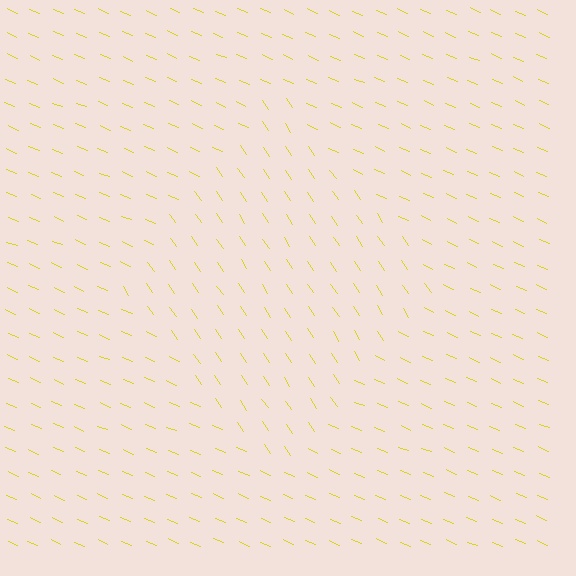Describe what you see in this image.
The image is filled with small yellow line segments. A diamond region in the image has lines oriented differently from the surrounding lines, creating a visible texture boundary.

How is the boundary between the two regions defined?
The boundary is defined purely by a change in line orientation (approximately 33 degrees difference). All lines are the same color and thickness.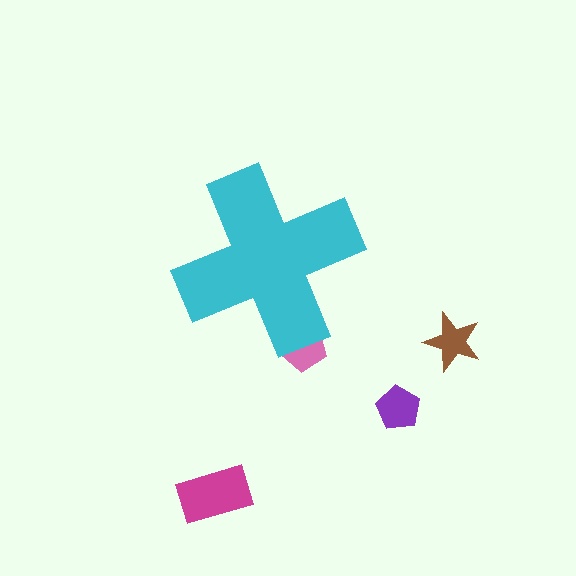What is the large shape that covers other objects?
A cyan cross.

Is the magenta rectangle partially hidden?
No, the magenta rectangle is fully visible.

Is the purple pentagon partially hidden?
No, the purple pentagon is fully visible.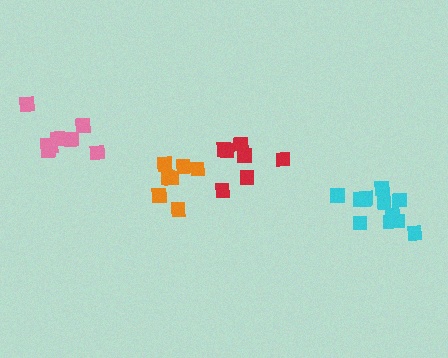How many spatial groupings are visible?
There are 4 spatial groupings.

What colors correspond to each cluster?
The clusters are colored: red, pink, orange, cyan.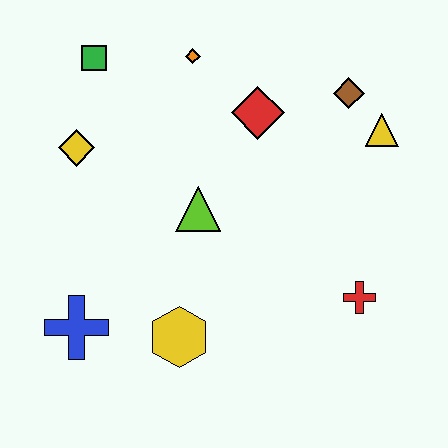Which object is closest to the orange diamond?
The red diamond is closest to the orange diamond.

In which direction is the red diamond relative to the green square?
The red diamond is to the right of the green square.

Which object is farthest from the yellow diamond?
The red cross is farthest from the yellow diamond.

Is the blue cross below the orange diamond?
Yes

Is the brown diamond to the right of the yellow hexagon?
Yes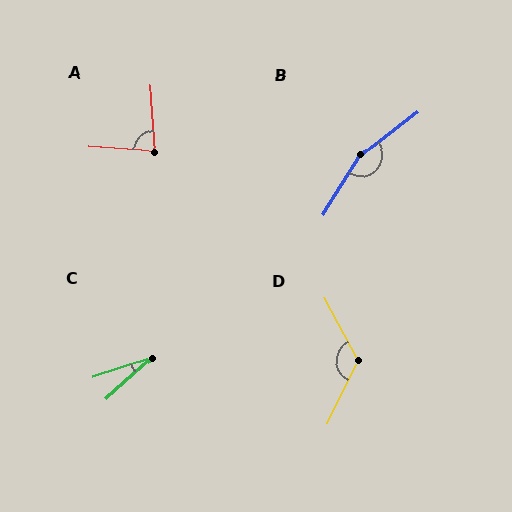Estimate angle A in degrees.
Approximately 82 degrees.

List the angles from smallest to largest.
C (24°), A (82°), D (126°), B (159°).